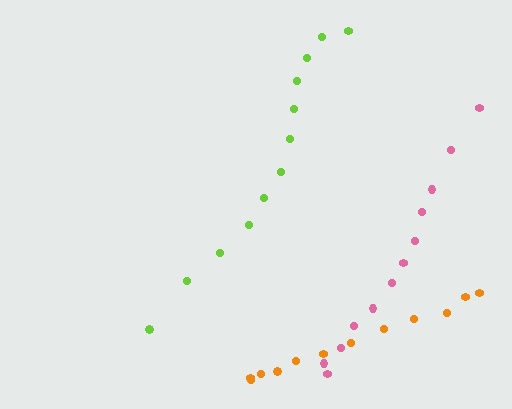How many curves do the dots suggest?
There are 3 distinct paths.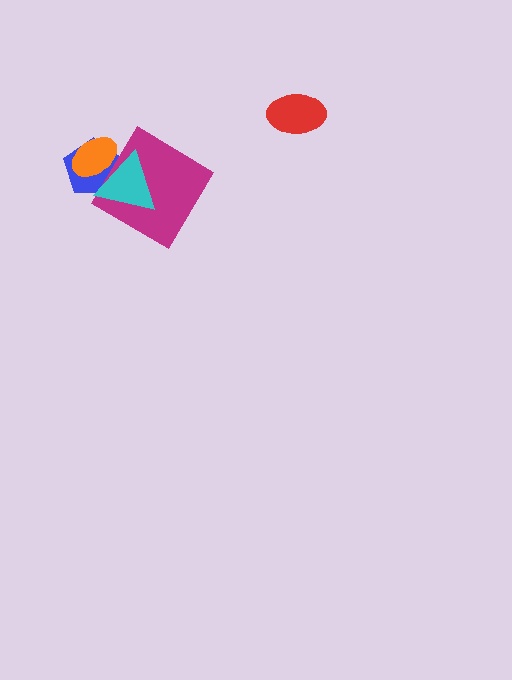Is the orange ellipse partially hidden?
Yes, it is partially covered by another shape.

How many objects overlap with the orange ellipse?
2 objects overlap with the orange ellipse.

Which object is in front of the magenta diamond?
The cyan triangle is in front of the magenta diamond.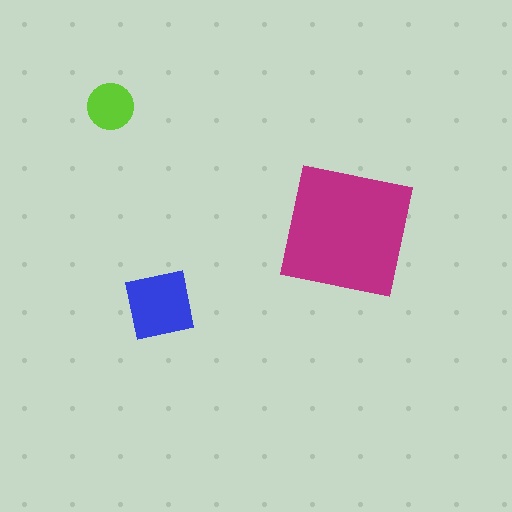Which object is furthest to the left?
The lime circle is leftmost.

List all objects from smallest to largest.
The lime circle, the blue square, the magenta square.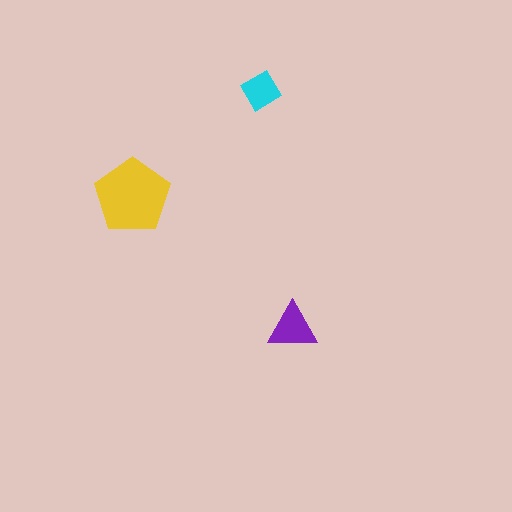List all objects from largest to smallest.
The yellow pentagon, the purple triangle, the cyan diamond.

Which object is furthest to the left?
The yellow pentagon is leftmost.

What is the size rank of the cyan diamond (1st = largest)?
3rd.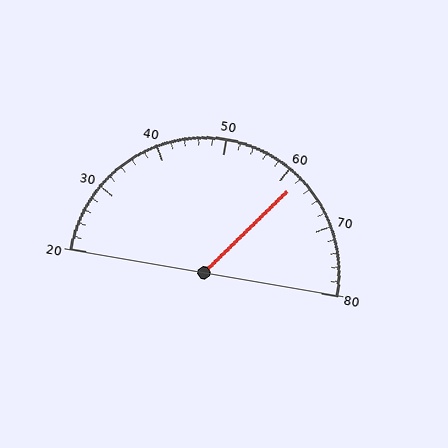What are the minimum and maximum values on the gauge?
The gauge ranges from 20 to 80.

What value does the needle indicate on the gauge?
The needle indicates approximately 62.